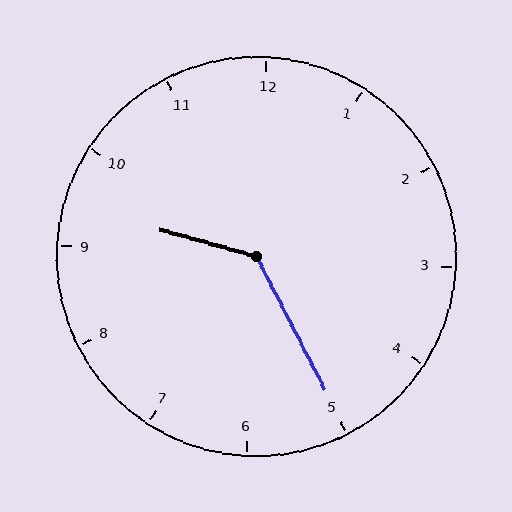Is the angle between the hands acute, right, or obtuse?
It is obtuse.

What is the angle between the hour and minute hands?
Approximately 132 degrees.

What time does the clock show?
9:25.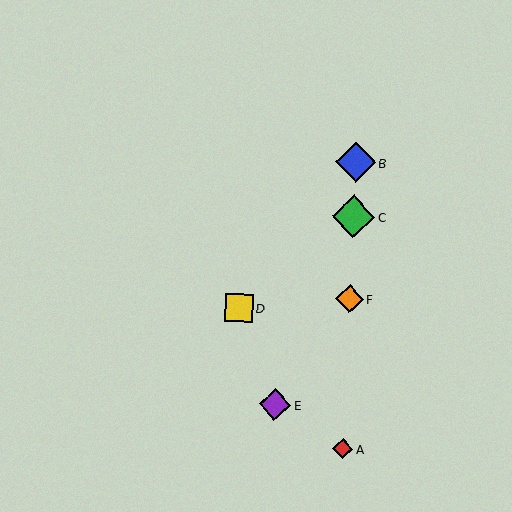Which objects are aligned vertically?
Objects A, B, C, F are aligned vertically.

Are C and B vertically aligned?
Yes, both are at x≈353.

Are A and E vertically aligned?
No, A is at x≈343 and E is at x≈275.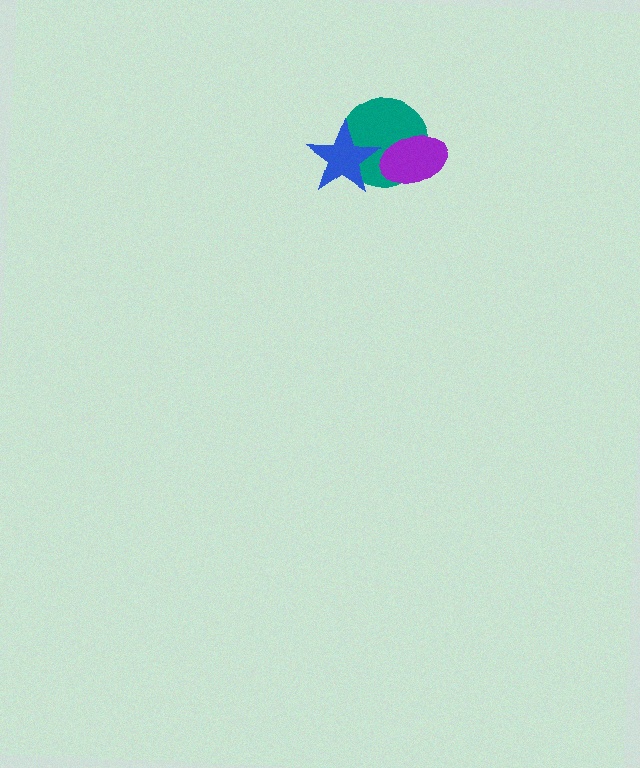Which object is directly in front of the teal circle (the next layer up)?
The purple ellipse is directly in front of the teal circle.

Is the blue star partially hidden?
No, no other shape covers it.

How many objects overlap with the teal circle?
2 objects overlap with the teal circle.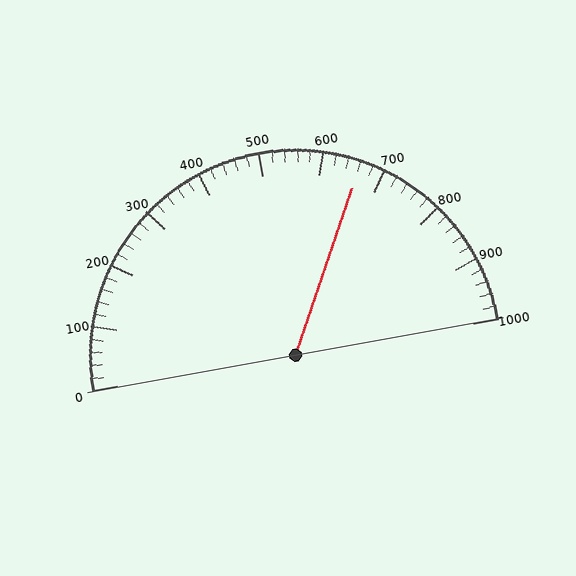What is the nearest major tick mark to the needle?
The nearest major tick mark is 700.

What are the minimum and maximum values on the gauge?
The gauge ranges from 0 to 1000.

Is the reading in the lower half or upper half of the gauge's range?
The reading is in the upper half of the range (0 to 1000).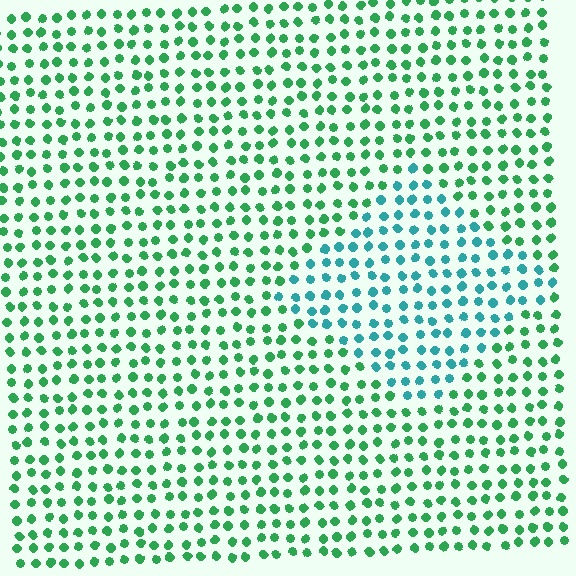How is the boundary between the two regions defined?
The boundary is defined purely by a slight shift in hue (about 43 degrees). Spacing, size, and orientation are identical on both sides.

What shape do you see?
I see a diamond.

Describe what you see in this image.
The image is filled with small green elements in a uniform arrangement. A diamond-shaped region is visible where the elements are tinted to a slightly different hue, forming a subtle color boundary.